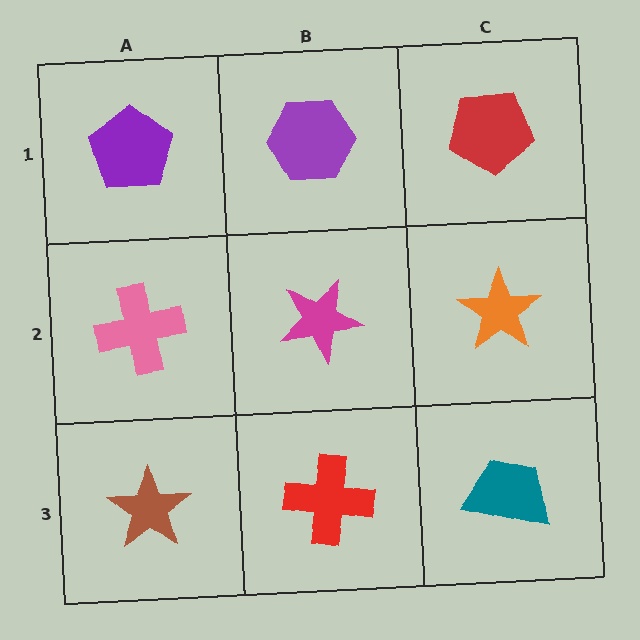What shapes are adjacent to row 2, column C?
A red pentagon (row 1, column C), a teal trapezoid (row 3, column C), a magenta star (row 2, column B).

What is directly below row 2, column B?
A red cross.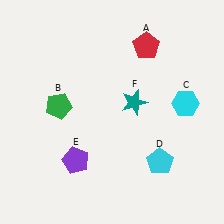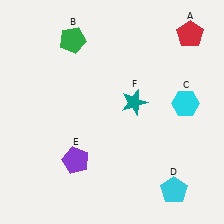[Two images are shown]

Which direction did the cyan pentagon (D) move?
The cyan pentagon (D) moved down.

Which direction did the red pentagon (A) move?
The red pentagon (A) moved right.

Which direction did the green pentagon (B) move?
The green pentagon (B) moved up.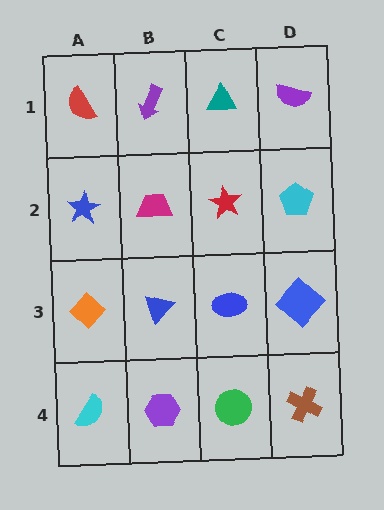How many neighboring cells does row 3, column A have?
3.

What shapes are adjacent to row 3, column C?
A red star (row 2, column C), a green circle (row 4, column C), a blue triangle (row 3, column B), a blue diamond (row 3, column D).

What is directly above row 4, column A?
An orange diamond.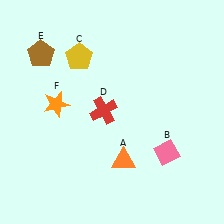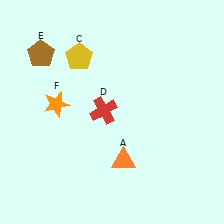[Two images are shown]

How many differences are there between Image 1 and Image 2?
There is 1 difference between the two images.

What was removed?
The pink diamond (B) was removed in Image 2.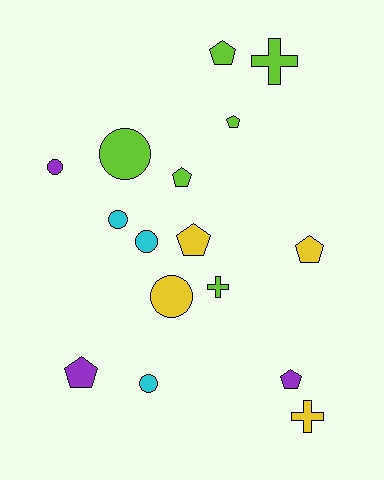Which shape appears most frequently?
Pentagon, with 7 objects.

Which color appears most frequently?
Lime, with 6 objects.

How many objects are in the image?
There are 16 objects.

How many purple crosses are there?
There are no purple crosses.